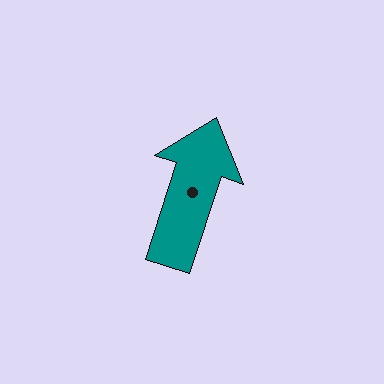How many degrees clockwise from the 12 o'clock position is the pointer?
Approximately 18 degrees.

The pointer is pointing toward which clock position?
Roughly 1 o'clock.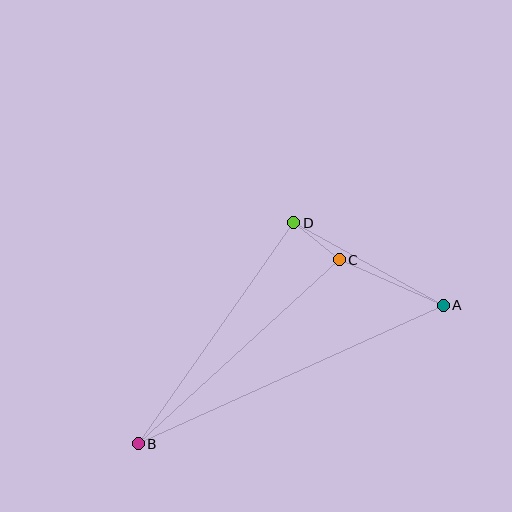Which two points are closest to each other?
Points C and D are closest to each other.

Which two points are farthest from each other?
Points A and B are farthest from each other.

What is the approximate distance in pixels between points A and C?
The distance between A and C is approximately 113 pixels.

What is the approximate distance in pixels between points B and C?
The distance between B and C is approximately 272 pixels.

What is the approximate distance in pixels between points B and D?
The distance between B and D is approximately 270 pixels.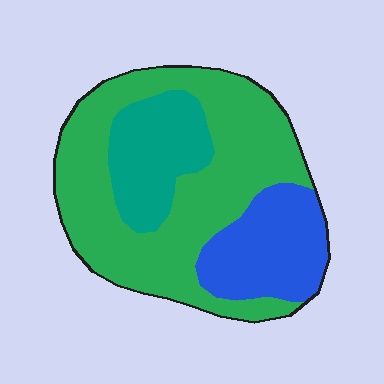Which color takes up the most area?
Green, at roughly 60%.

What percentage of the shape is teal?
Teal covers around 20% of the shape.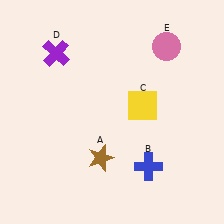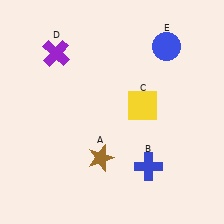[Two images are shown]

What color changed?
The circle (E) changed from pink in Image 1 to blue in Image 2.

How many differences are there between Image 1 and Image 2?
There is 1 difference between the two images.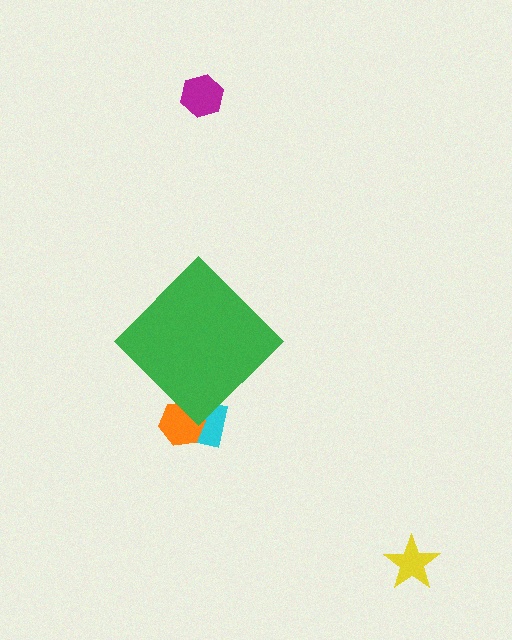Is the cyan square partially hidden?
Yes, the cyan square is partially hidden behind the green diamond.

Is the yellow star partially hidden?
No, the yellow star is fully visible.